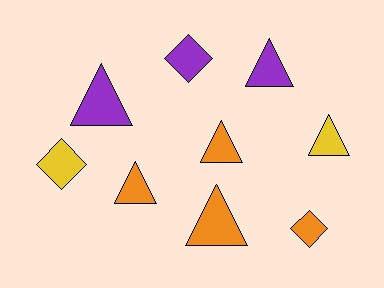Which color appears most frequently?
Orange, with 4 objects.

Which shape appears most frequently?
Triangle, with 6 objects.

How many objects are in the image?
There are 9 objects.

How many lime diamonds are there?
There are no lime diamonds.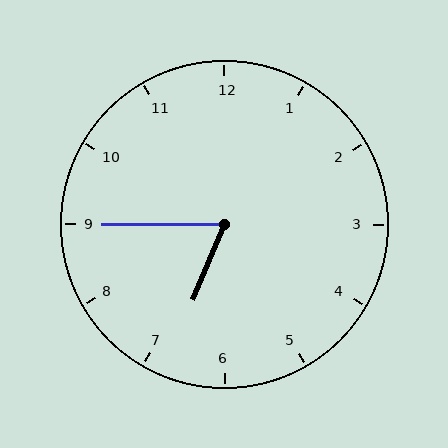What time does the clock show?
6:45.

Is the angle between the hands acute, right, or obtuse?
It is acute.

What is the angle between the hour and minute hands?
Approximately 68 degrees.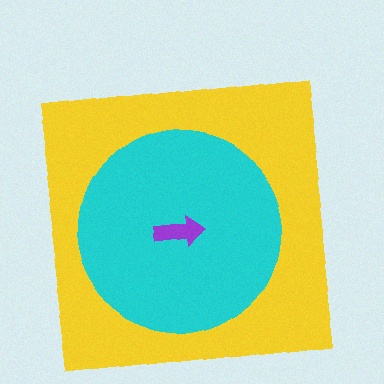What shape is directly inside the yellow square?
The cyan circle.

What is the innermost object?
The purple arrow.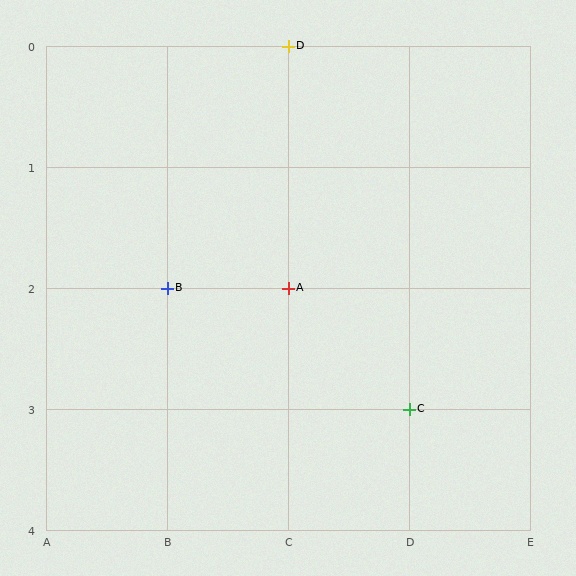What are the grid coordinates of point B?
Point B is at grid coordinates (B, 2).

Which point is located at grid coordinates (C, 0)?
Point D is at (C, 0).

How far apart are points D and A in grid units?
Points D and A are 2 rows apart.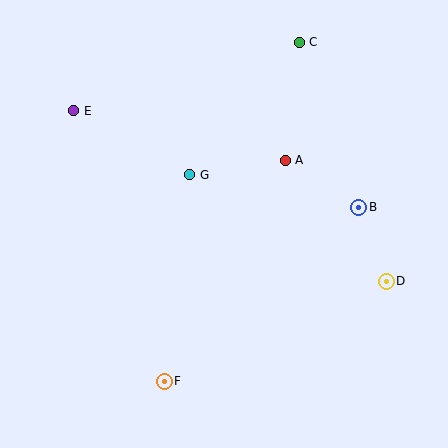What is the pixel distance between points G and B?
The distance between G and B is 172 pixels.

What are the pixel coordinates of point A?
Point A is at (285, 160).